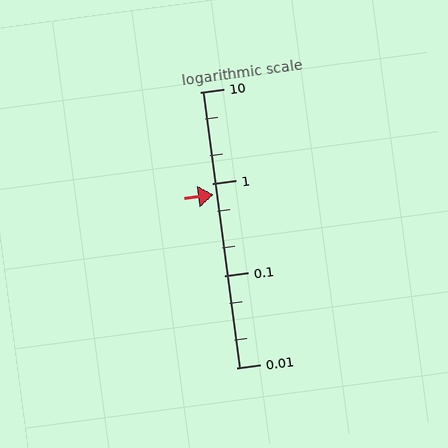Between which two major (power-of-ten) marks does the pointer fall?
The pointer is between 0.1 and 1.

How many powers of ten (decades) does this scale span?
The scale spans 3 decades, from 0.01 to 10.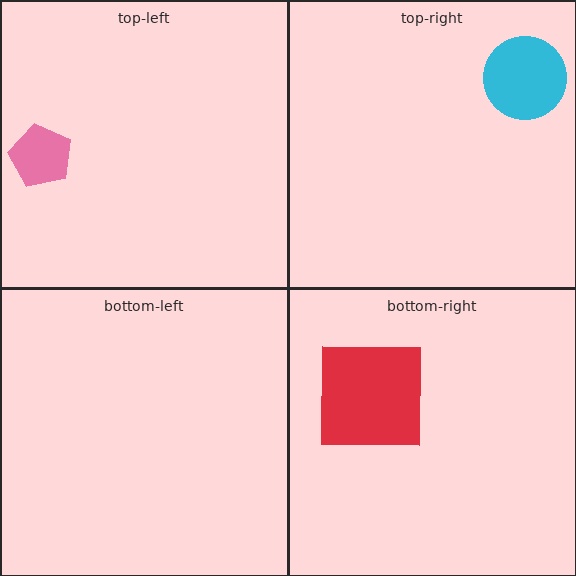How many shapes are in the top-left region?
1.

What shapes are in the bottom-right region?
The red square.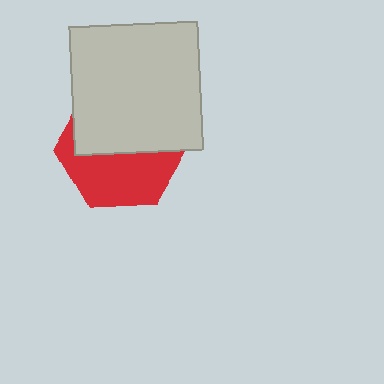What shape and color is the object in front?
The object in front is a light gray square.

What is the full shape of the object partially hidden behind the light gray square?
The partially hidden object is a red hexagon.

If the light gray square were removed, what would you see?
You would see the complete red hexagon.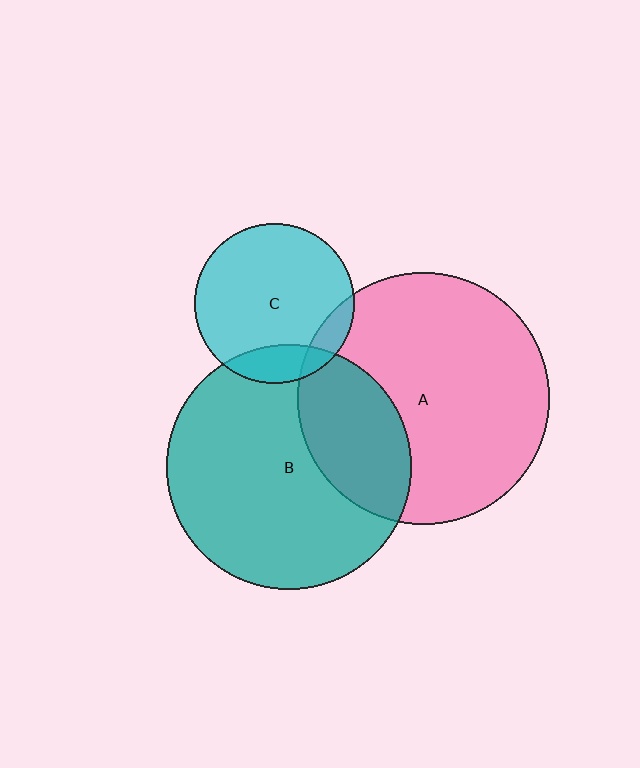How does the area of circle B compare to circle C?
Approximately 2.3 times.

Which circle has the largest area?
Circle A (pink).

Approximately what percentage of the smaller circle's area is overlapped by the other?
Approximately 10%.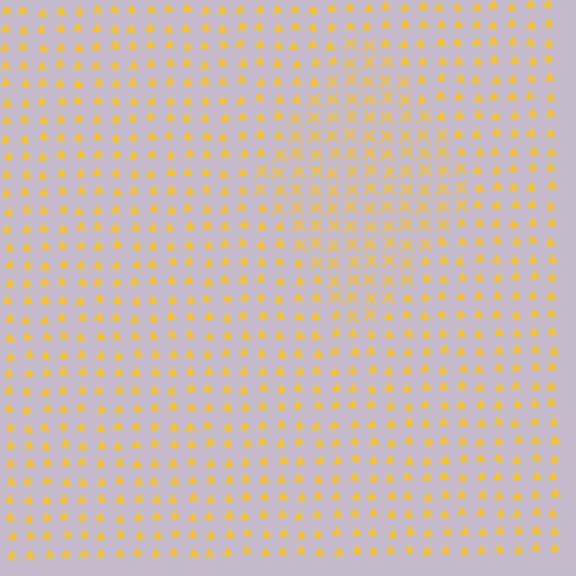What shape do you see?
I see a diamond.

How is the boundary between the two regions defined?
The boundary is defined by a change in element shape: X marks inside vs. triangles outside. All elements share the same color and spacing.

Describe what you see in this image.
The image is filled with small yellow elements arranged in a uniform grid. A diamond-shaped region contains X marks, while the surrounding area contains triangles. The boundary is defined purely by the change in element shape.